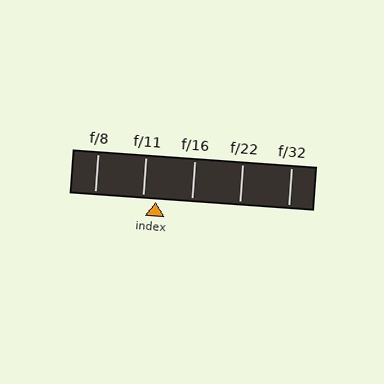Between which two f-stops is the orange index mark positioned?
The index mark is between f/11 and f/16.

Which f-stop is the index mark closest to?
The index mark is closest to f/11.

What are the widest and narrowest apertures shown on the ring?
The widest aperture shown is f/8 and the narrowest is f/32.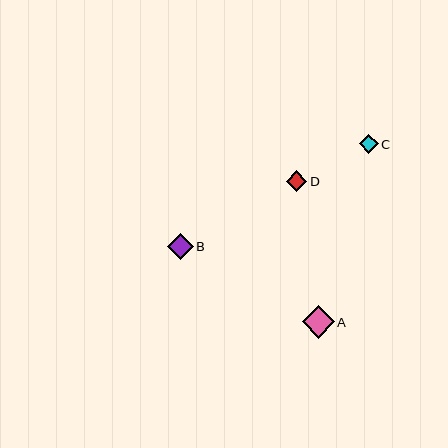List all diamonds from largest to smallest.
From largest to smallest: A, B, D, C.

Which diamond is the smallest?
Diamond C is the smallest with a size of approximately 18 pixels.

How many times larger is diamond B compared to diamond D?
Diamond B is approximately 1.3 times the size of diamond D.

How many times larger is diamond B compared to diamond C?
Diamond B is approximately 1.4 times the size of diamond C.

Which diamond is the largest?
Diamond A is the largest with a size of approximately 32 pixels.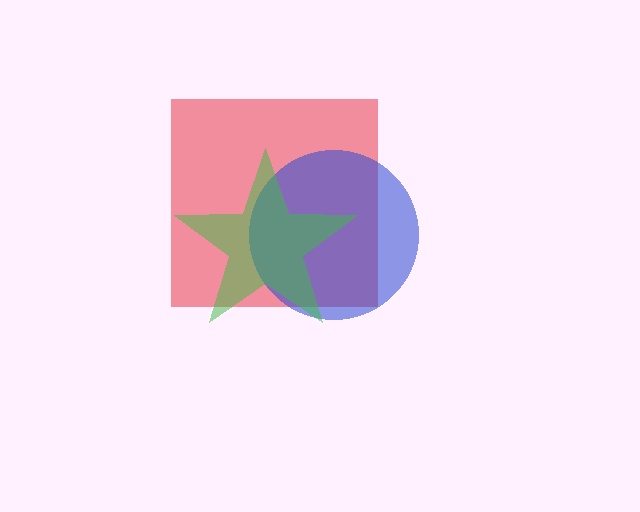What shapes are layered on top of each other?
The layered shapes are: a red square, a blue circle, a green star.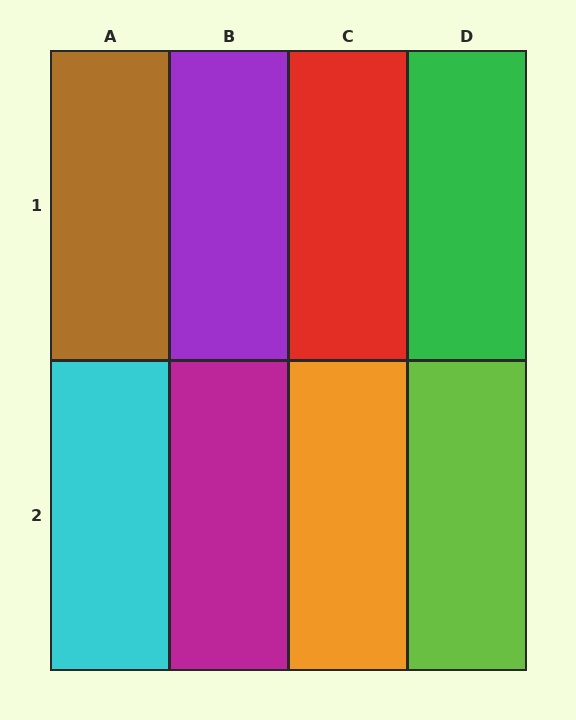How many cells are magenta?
1 cell is magenta.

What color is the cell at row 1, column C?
Red.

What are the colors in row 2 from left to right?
Cyan, magenta, orange, lime.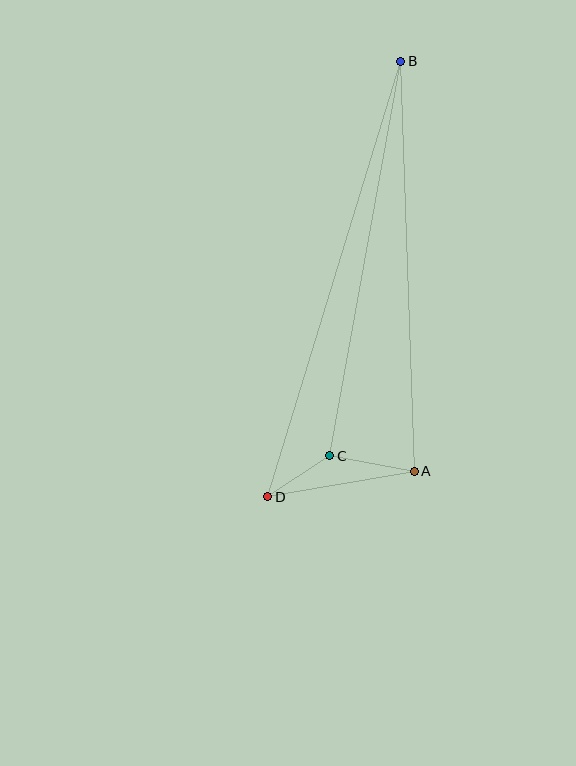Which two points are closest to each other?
Points C and D are closest to each other.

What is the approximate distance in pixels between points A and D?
The distance between A and D is approximately 149 pixels.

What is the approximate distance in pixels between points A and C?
The distance between A and C is approximately 86 pixels.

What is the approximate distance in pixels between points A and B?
The distance between A and B is approximately 410 pixels.